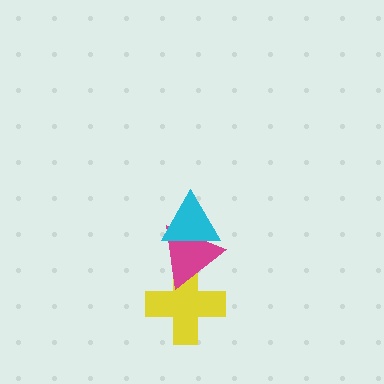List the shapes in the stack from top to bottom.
From top to bottom: the cyan triangle, the magenta triangle, the yellow cross.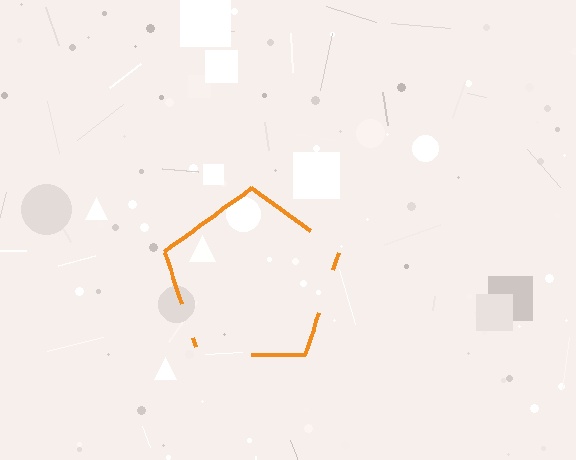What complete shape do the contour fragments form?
The contour fragments form a pentagon.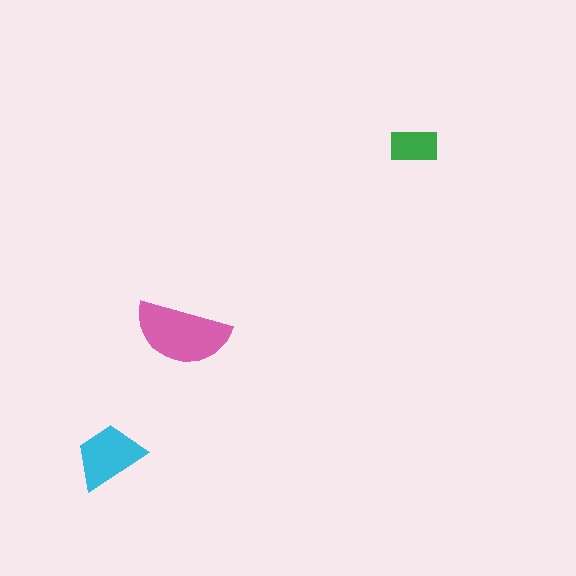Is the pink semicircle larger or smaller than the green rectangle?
Larger.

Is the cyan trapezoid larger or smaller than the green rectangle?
Larger.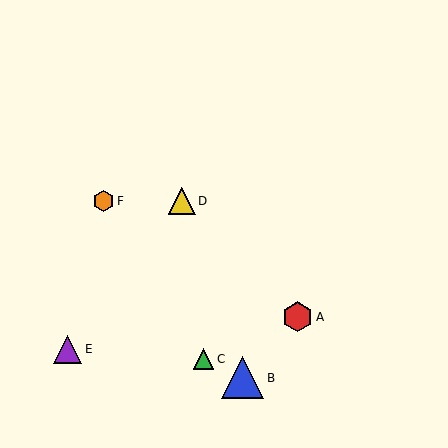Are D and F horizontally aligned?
Yes, both are at y≈201.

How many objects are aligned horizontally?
2 objects (D, F) are aligned horizontally.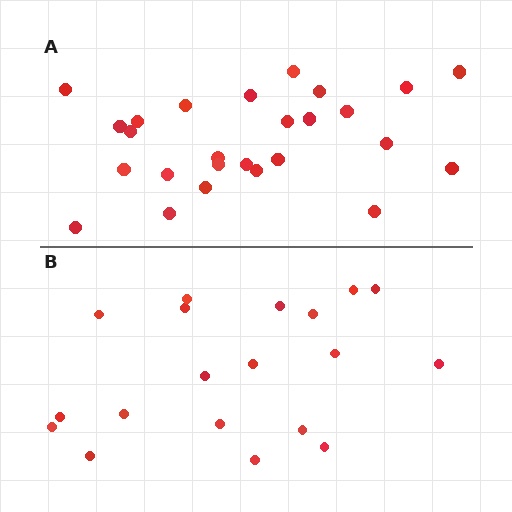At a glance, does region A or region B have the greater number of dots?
Region A (the top region) has more dots.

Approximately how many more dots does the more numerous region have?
Region A has roughly 8 or so more dots than region B.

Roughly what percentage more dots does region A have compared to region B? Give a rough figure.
About 35% more.